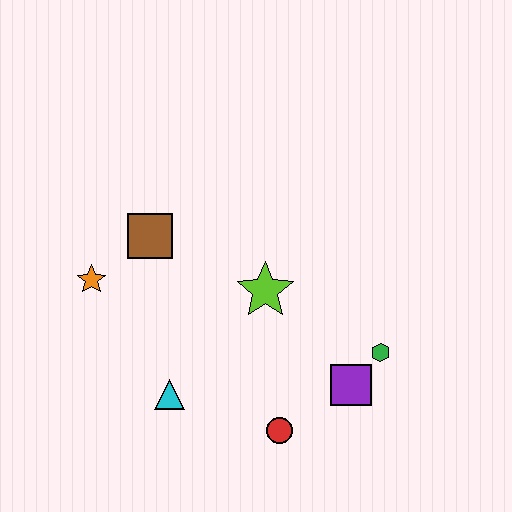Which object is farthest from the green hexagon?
The orange star is farthest from the green hexagon.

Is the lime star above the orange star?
No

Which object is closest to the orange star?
The brown square is closest to the orange star.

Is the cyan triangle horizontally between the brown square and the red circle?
Yes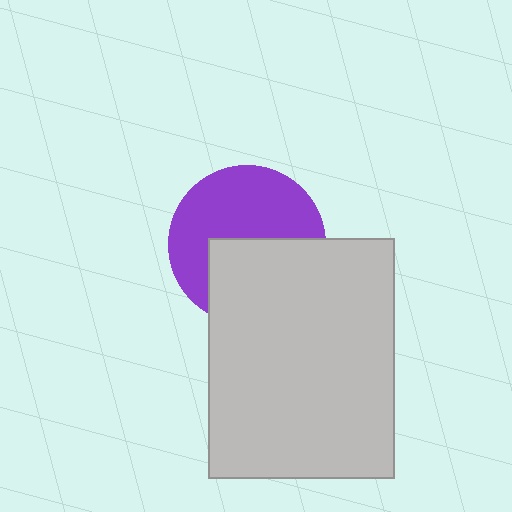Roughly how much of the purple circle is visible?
About half of it is visible (roughly 56%).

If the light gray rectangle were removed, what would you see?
You would see the complete purple circle.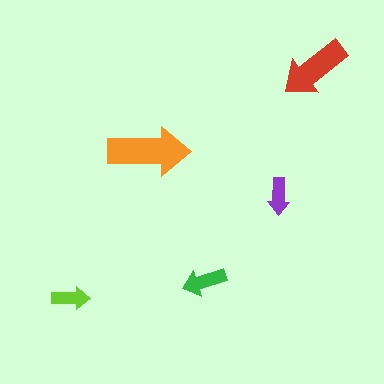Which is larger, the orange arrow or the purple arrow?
The orange one.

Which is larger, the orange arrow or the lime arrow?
The orange one.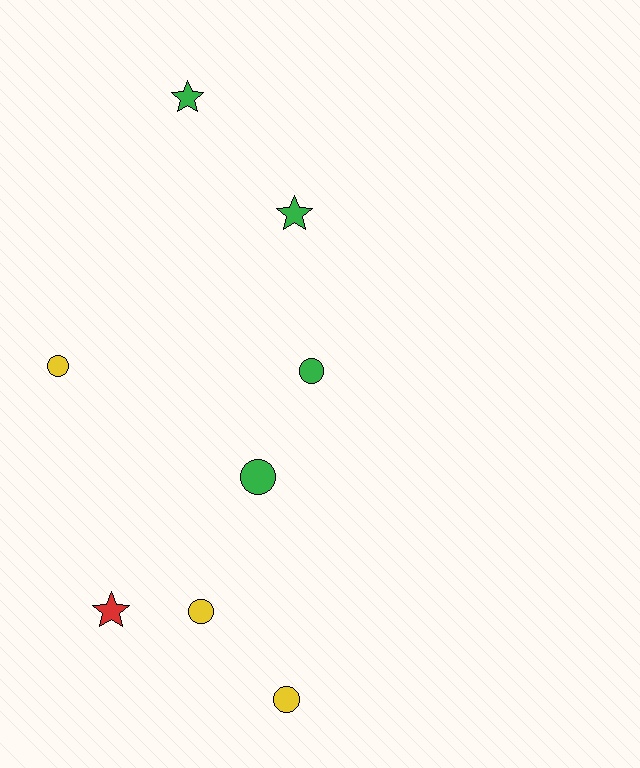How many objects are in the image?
There are 8 objects.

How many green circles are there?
There are 2 green circles.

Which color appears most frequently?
Green, with 4 objects.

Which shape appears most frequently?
Circle, with 5 objects.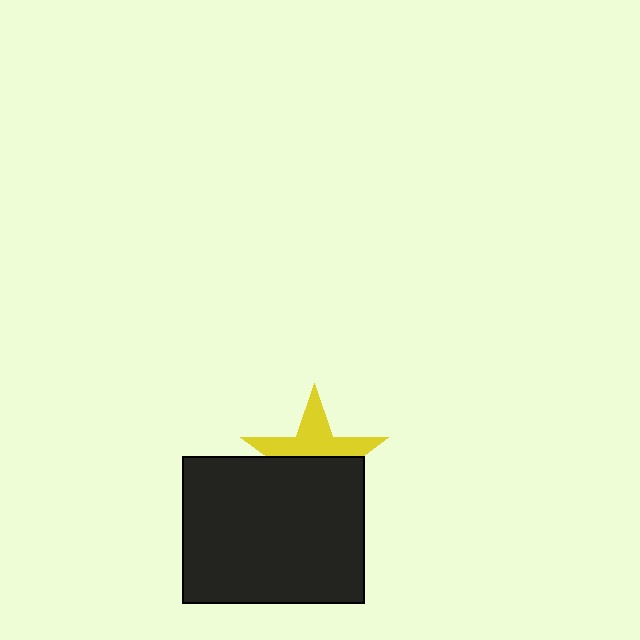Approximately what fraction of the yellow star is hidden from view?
Roughly 54% of the yellow star is hidden behind the black rectangle.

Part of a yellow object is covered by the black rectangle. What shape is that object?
It is a star.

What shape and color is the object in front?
The object in front is a black rectangle.